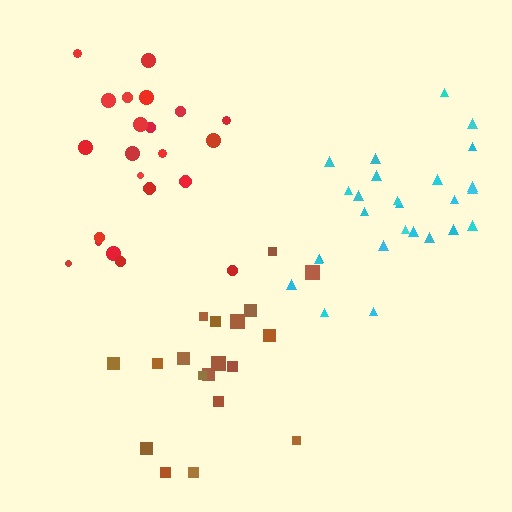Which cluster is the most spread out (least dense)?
Brown.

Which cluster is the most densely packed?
Red.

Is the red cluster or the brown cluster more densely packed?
Red.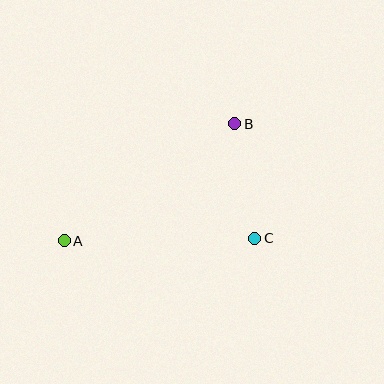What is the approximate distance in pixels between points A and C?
The distance between A and C is approximately 191 pixels.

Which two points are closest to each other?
Points B and C are closest to each other.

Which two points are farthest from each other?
Points A and B are farthest from each other.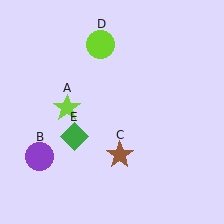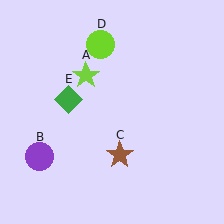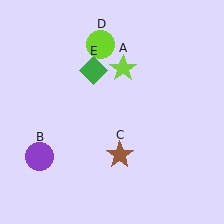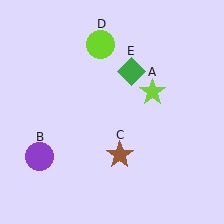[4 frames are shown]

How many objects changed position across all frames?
2 objects changed position: lime star (object A), green diamond (object E).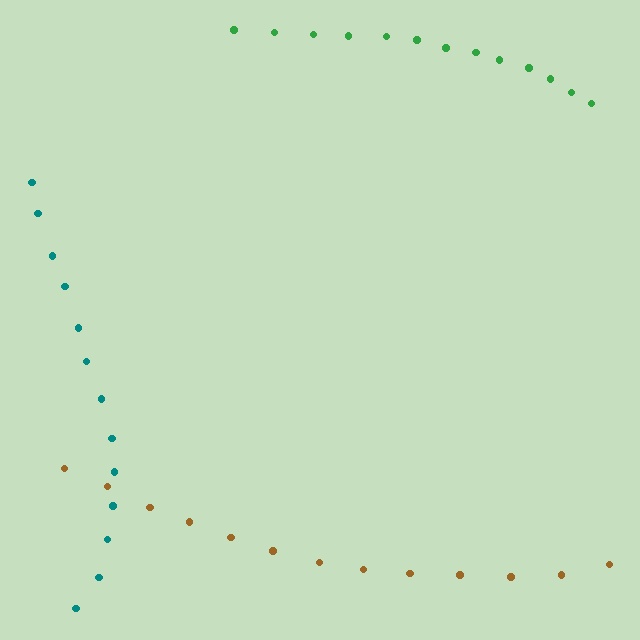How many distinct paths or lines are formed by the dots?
There are 3 distinct paths.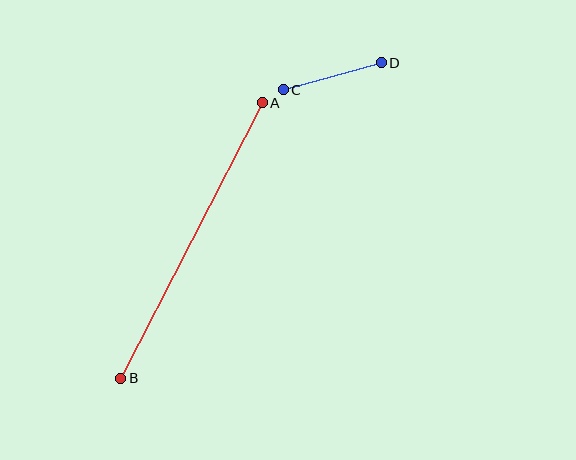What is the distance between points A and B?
The distance is approximately 310 pixels.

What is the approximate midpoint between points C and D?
The midpoint is at approximately (332, 76) pixels.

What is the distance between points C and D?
The distance is approximately 102 pixels.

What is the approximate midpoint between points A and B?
The midpoint is at approximately (191, 241) pixels.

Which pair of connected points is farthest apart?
Points A and B are farthest apart.